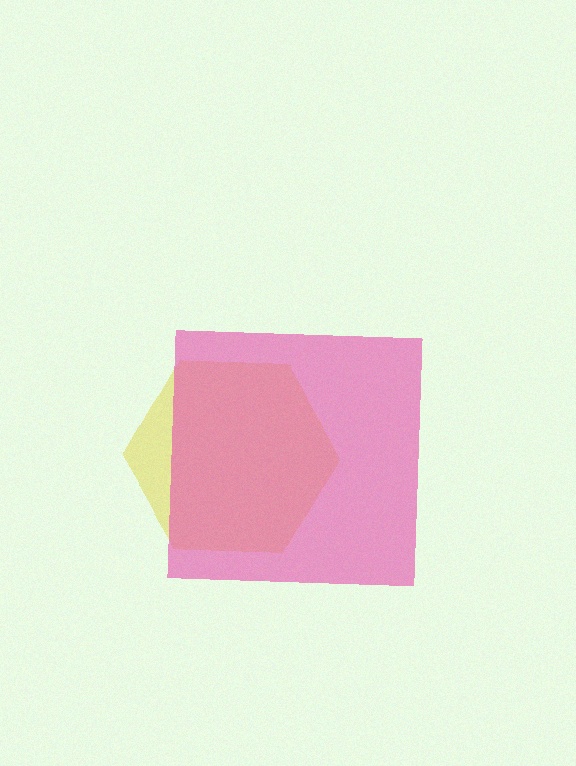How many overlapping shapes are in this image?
There are 2 overlapping shapes in the image.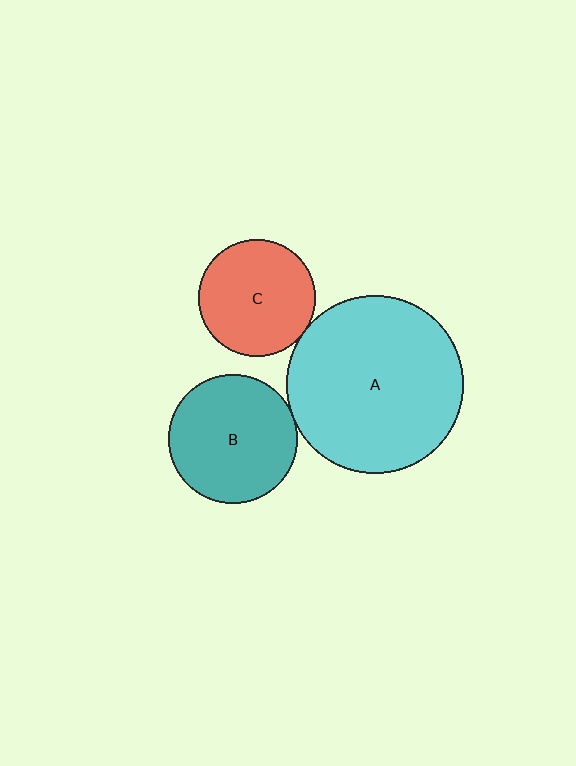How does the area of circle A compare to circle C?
Approximately 2.3 times.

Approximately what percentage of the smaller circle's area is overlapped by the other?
Approximately 5%.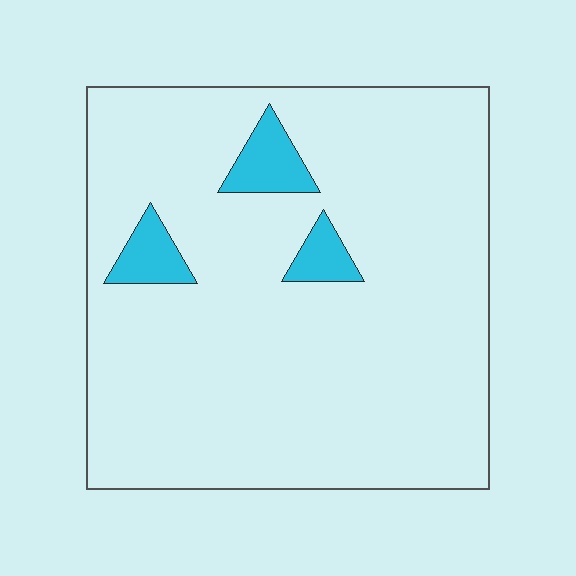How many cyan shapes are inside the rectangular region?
3.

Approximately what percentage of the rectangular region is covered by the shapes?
Approximately 5%.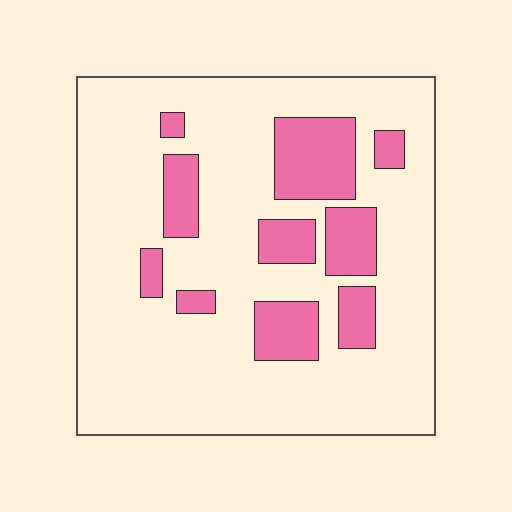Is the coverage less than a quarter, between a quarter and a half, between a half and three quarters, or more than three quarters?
Less than a quarter.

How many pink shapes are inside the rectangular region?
10.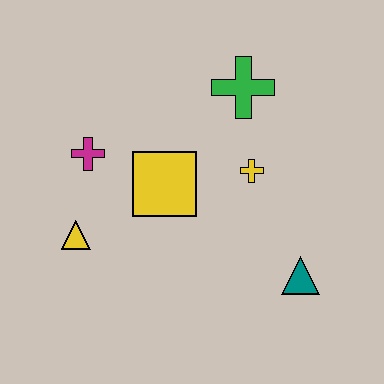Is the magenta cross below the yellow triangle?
No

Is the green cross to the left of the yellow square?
No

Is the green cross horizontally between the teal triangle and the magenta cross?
Yes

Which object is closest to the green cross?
The yellow cross is closest to the green cross.